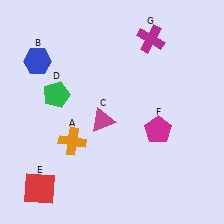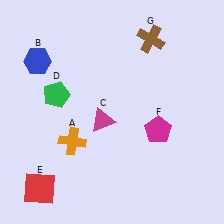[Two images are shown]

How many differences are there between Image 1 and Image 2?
There is 1 difference between the two images.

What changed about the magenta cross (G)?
In Image 1, G is magenta. In Image 2, it changed to brown.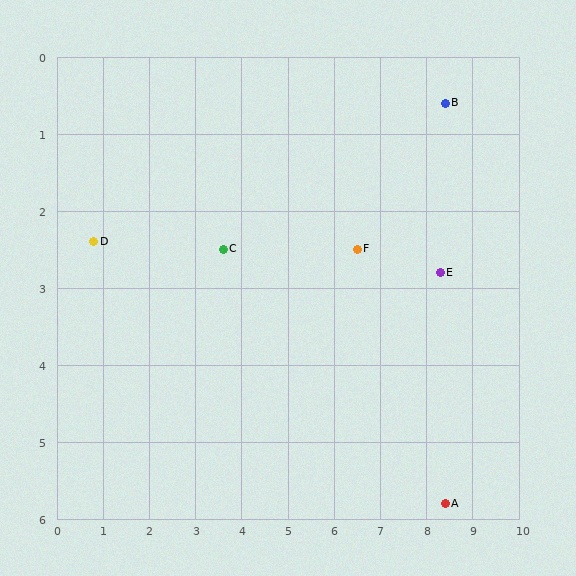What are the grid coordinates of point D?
Point D is at approximately (0.8, 2.4).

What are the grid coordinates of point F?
Point F is at approximately (6.5, 2.5).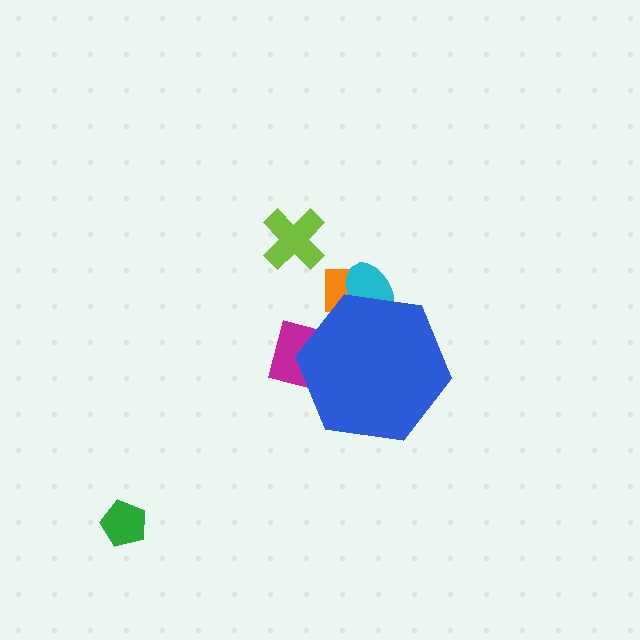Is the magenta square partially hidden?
Yes, the magenta square is partially hidden behind the blue hexagon.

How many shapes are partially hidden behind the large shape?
3 shapes are partially hidden.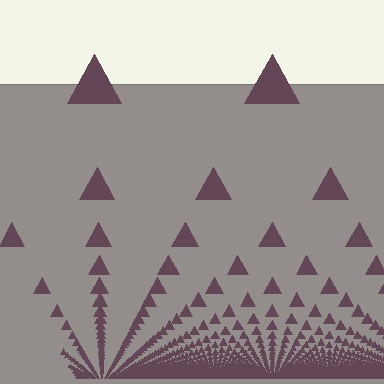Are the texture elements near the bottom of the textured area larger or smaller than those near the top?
Smaller. The gradient is inverted — elements near the bottom are smaller and denser.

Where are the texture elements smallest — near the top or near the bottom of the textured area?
Near the bottom.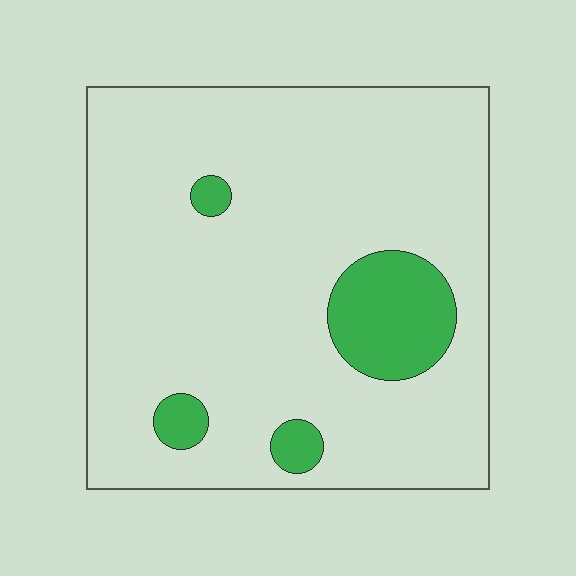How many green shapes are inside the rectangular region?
4.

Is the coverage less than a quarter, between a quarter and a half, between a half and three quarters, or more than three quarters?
Less than a quarter.